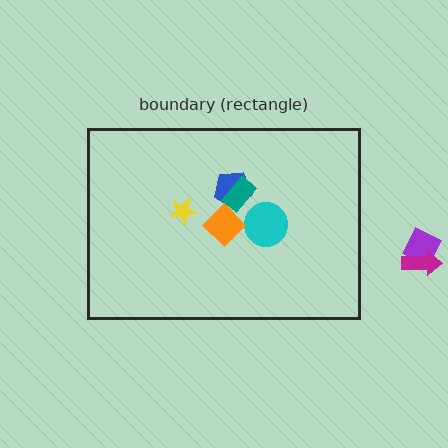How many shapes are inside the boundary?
5 inside, 2 outside.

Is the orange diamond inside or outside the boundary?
Inside.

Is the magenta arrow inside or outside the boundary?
Outside.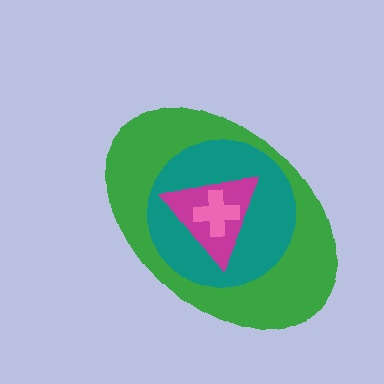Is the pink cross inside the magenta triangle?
Yes.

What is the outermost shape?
The green ellipse.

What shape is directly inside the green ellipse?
The teal circle.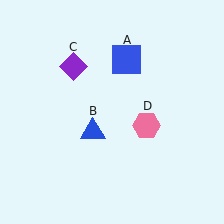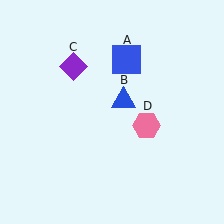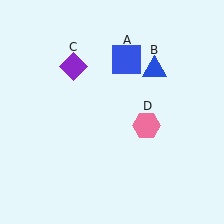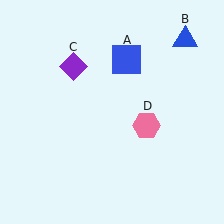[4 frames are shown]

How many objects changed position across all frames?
1 object changed position: blue triangle (object B).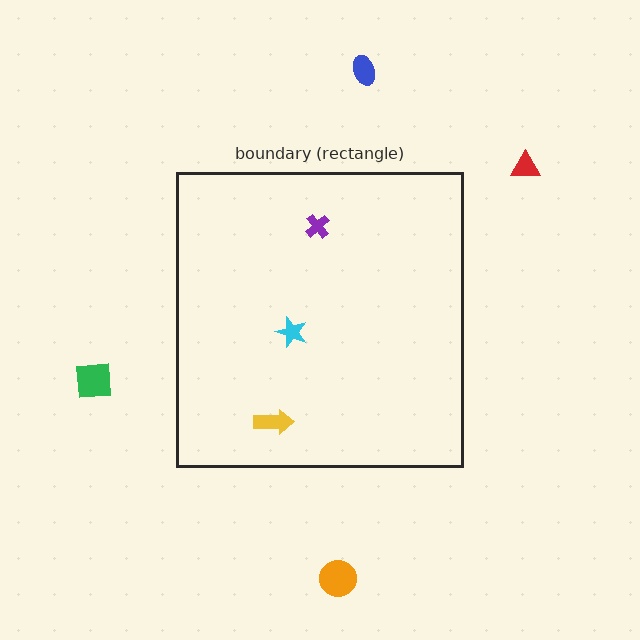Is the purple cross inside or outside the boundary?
Inside.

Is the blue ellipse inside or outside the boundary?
Outside.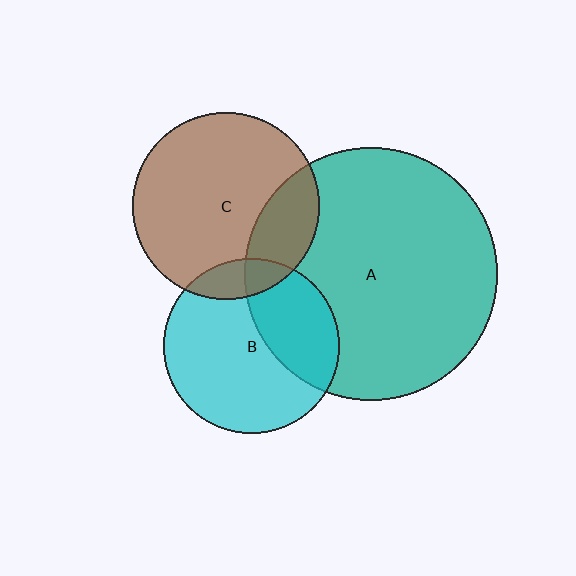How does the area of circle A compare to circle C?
Approximately 1.8 times.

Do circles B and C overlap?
Yes.